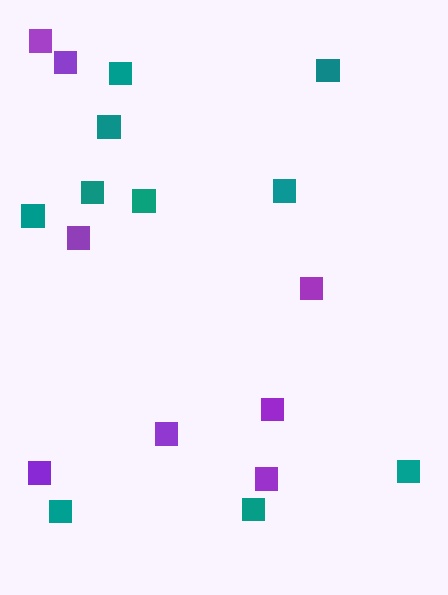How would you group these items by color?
There are 2 groups: one group of teal squares (10) and one group of purple squares (8).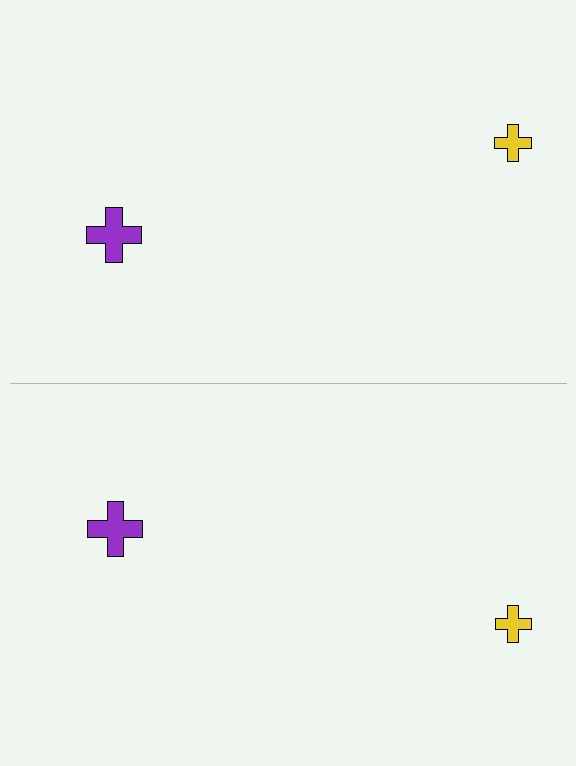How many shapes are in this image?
There are 4 shapes in this image.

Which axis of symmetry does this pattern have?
The pattern has a horizontal axis of symmetry running through the center of the image.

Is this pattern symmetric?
Yes, this pattern has bilateral (reflection) symmetry.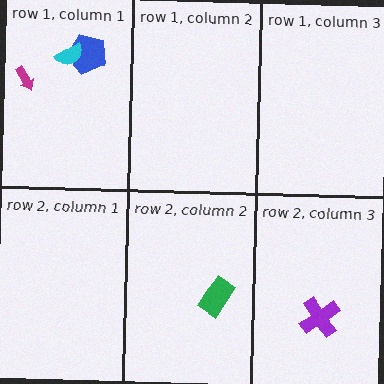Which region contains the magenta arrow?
The row 1, column 1 region.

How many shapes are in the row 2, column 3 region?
1.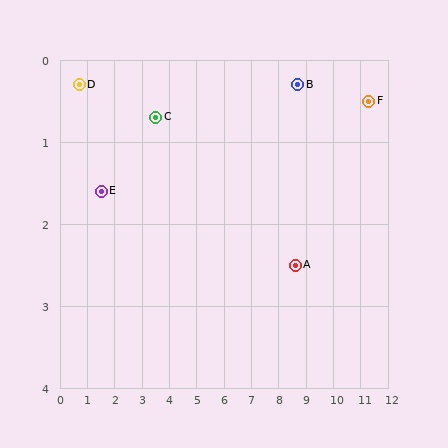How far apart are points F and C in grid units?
Points F and C are about 7.8 grid units apart.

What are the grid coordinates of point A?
Point A is at approximately (8.6, 2.5).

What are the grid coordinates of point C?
Point C is at approximately (3.5, 0.7).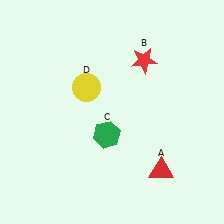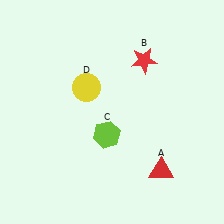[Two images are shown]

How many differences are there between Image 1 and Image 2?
There is 1 difference between the two images.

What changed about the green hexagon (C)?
In Image 1, C is green. In Image 2, it changed to lime.